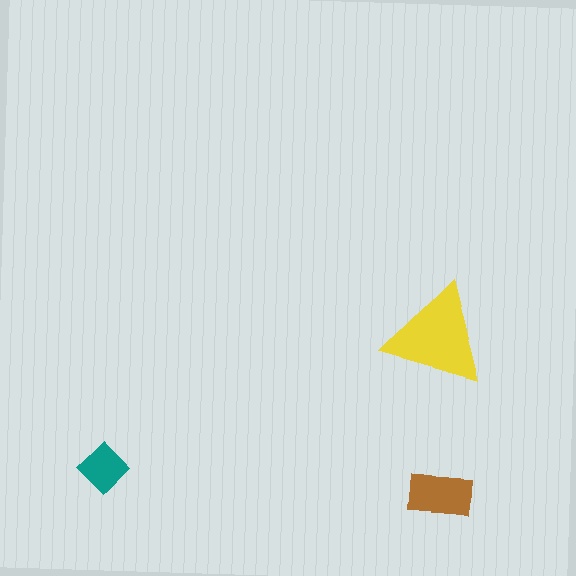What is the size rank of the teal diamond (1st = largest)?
3rd.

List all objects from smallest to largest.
The teal diamond, the brown rectangle, the yellow triangle.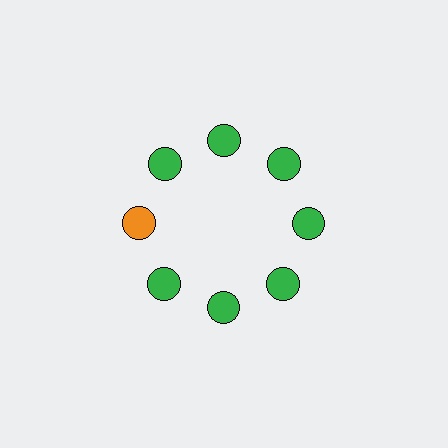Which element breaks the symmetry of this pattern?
The orange circle at roughly the 9 o'clock position breaks the symmetry. All other shapes are green circles.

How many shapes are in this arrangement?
There are 8 shapes arranged in a ring pattern.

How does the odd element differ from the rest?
It has a different color: orange instead of green.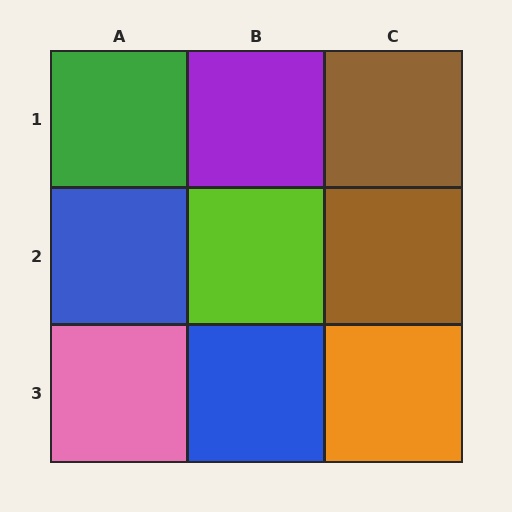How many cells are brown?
2 cells are brown.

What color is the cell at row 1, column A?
Green.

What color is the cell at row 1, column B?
Purple.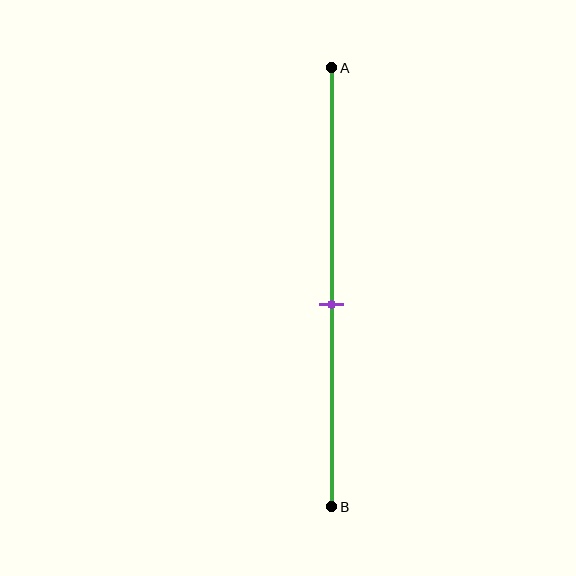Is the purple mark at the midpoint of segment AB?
No, the mark is at about 55% from A, not at the 50% midpoint.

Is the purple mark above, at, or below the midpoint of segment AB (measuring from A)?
The purple mark is below the midpoint of segment AB.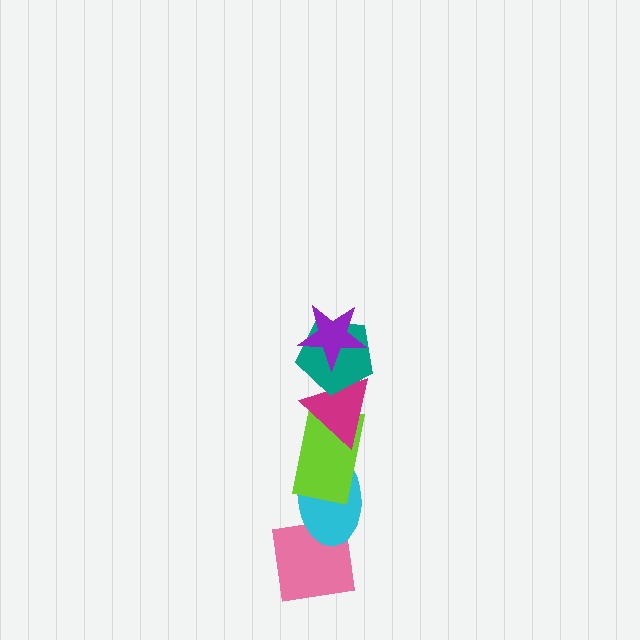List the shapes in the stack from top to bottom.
From top to bottom: the purple star, the teal pentagon, the magenta triangle, the lime rectangle, the cyan ellipse, the pink square.